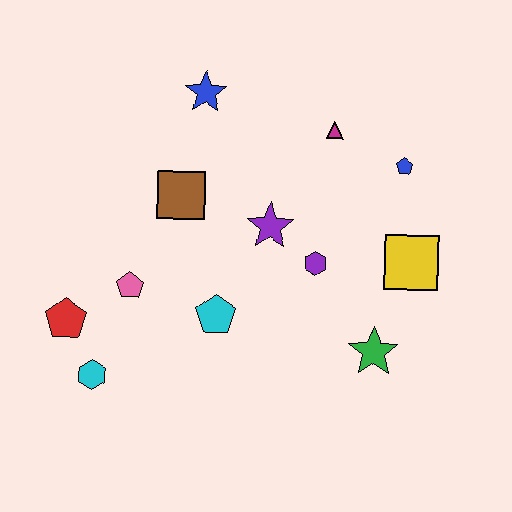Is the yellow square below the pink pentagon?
No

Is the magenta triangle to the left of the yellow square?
Yes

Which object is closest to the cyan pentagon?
The pink pentagon is closest to the cyan pentagon.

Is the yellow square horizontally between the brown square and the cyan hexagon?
No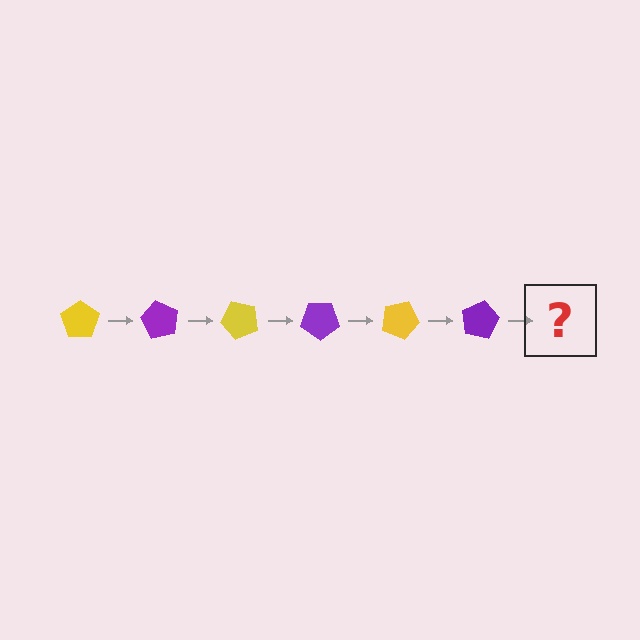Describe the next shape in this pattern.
It should be a yellow pentagon, rotated 360 degrees from the start.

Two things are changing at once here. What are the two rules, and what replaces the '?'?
The two rules are that it rotates 60 degrees each step and the color cycles through yellow and purple. The '?' should be a yellow pentagon, rotated 360 degrees from the start.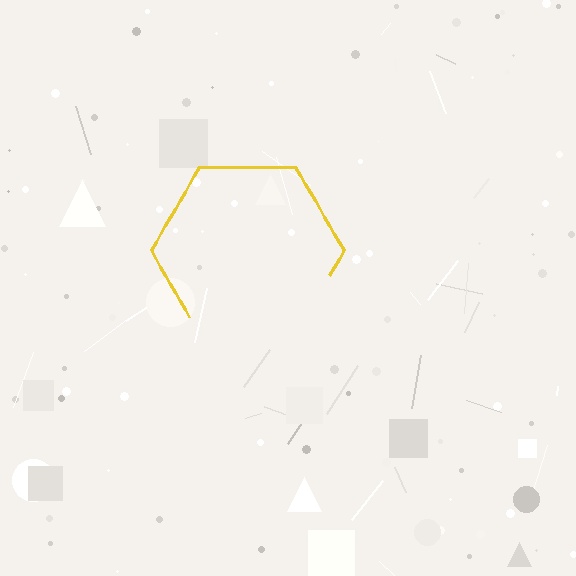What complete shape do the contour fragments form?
The contour fragments form a hexagon.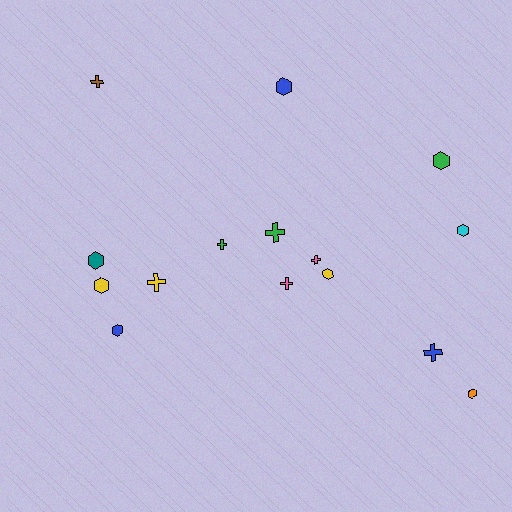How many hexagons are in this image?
There are 8 hexagons.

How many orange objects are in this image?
There is 1 orange object.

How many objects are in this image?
There are 15 objects.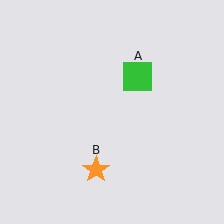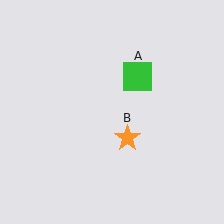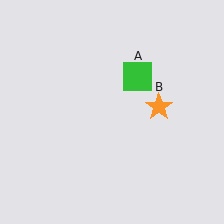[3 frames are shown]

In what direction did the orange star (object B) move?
The orange star (object B) moved up and to the right.